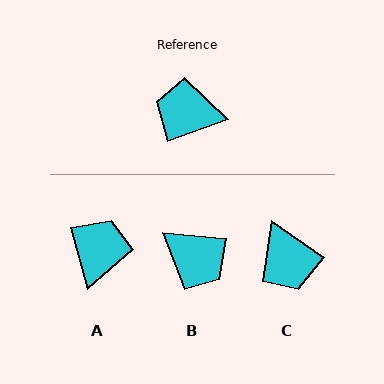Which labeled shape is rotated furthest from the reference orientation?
B, about 156 degrees away.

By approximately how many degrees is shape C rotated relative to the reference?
Approximately 126 degrees counter-clockwise.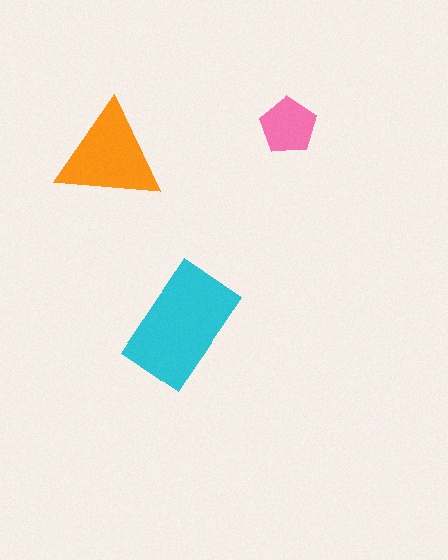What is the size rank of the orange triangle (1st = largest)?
2nd.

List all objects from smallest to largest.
The pink pentagon, the orange triangle, the cyan rectangle.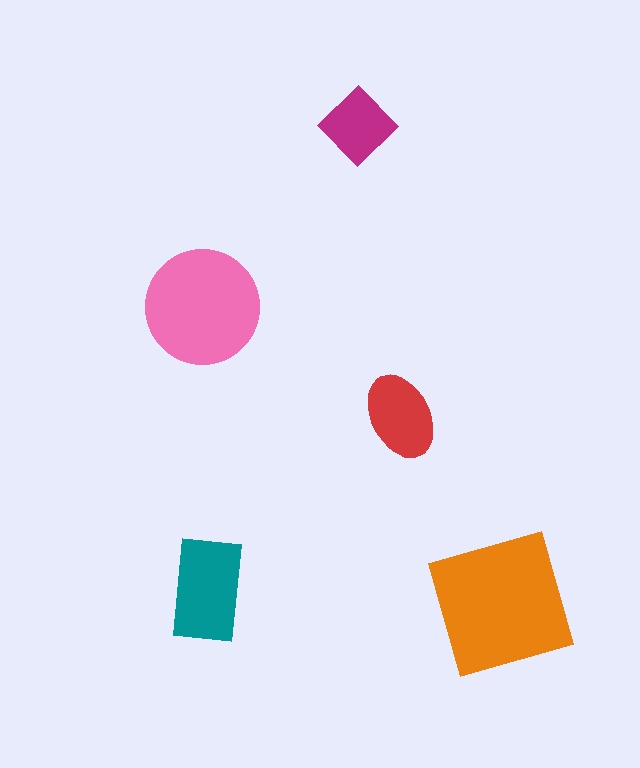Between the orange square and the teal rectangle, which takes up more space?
The orange square.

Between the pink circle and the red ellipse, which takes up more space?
The pink circle.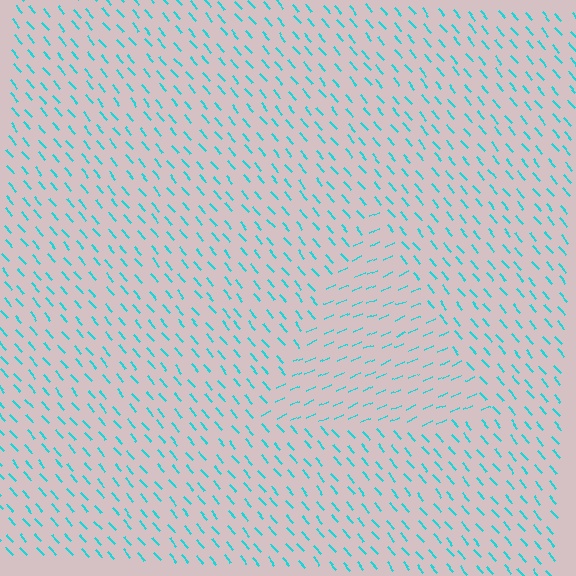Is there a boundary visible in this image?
Yes, there is a texture boundary formed by a change in line orientation.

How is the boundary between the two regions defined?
The boundary is defined purely by a change in line orientation (approximately 73 degrees difference). All lines are the same color and thickness.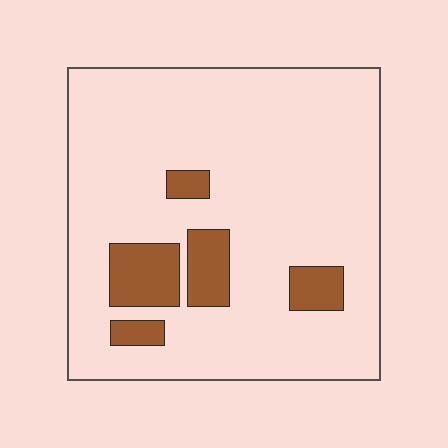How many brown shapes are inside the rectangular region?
5.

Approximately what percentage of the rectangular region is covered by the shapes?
Approximately 15%.